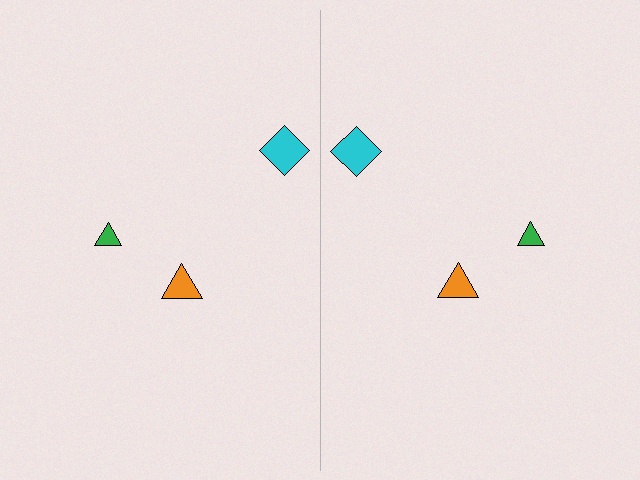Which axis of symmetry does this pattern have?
The pattern has a vertical axis of symmetry running through the center of the image.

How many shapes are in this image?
There are 6 shapes in this image.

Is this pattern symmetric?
Yes, this pattern has bilateral (reflection) symmetry.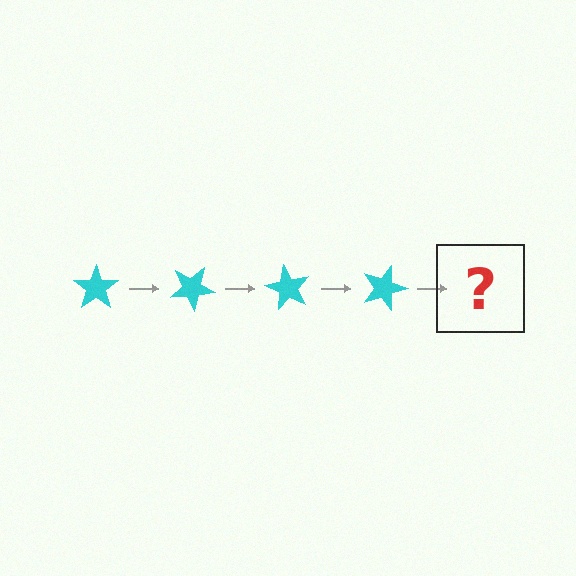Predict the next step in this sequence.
The next step is a cyan star rotated 120 degrees.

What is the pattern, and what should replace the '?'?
The pattern is that the star rotates 30 degrees each step. The '?' should be a cyan star rotated 120 degrees.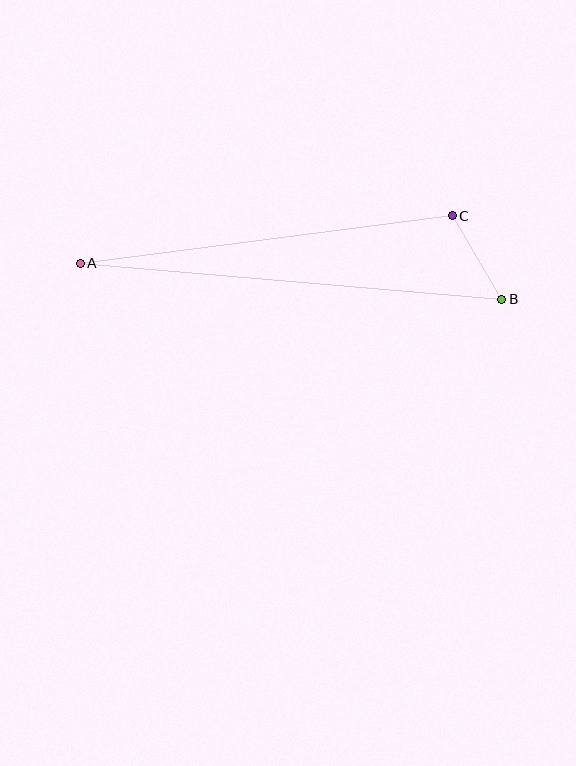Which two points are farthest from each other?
Points A and B are farthest from each other.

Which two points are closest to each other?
Points B and C are closest to each other.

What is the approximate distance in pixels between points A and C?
The distance between A and C is approximately 375 pixels.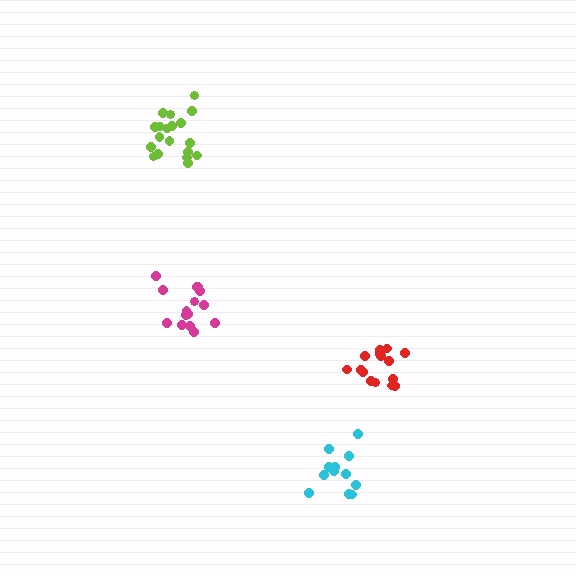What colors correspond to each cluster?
The clusters are colored: magenta, cyan, red, lime.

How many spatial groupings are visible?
There are 4 spatial groupings.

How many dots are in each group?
Group 1: 15 dots, Group 2: 13 dots, Group 3: 15 dots, Group 4: 19 dots (62 total).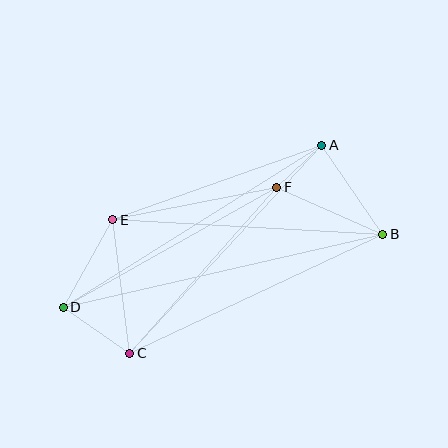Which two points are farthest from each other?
Points B and D are farthest from each other.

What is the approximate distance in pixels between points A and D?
The distance between A and D is approximately 305 pixels.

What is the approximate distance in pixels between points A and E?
The distance between A and E is approximately 222 pixels.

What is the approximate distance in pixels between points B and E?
The distance between B and E is approximately 271 pixels.